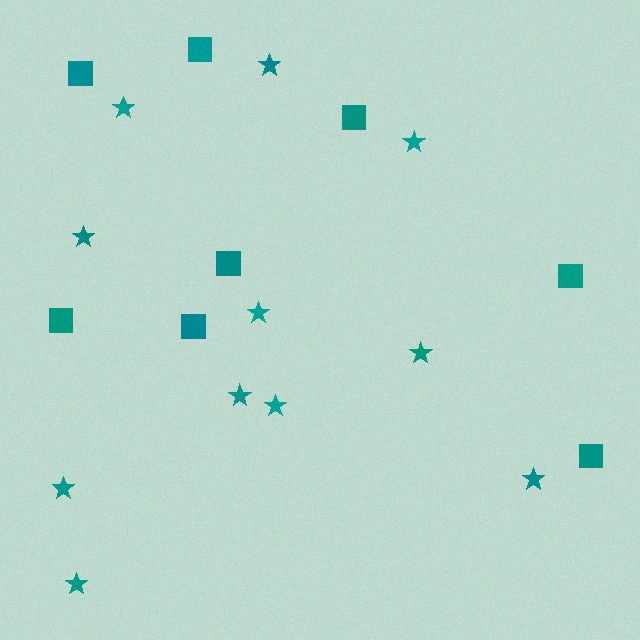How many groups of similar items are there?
There are 2 groups: one group of squares (8) and one group of stars (11).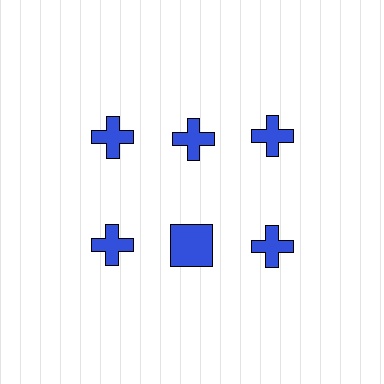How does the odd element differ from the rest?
It has a different shape: square instead of cross.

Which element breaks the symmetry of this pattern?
The blue square in the second row, second from left column breaks the symmetry. All other shapes are blue crosses.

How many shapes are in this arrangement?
There are 6 shapes arranged in a grid pattern.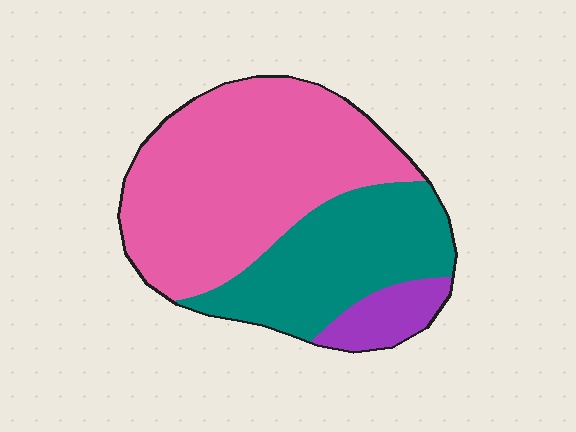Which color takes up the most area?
Pink, at roughly 60%.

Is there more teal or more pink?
Pink.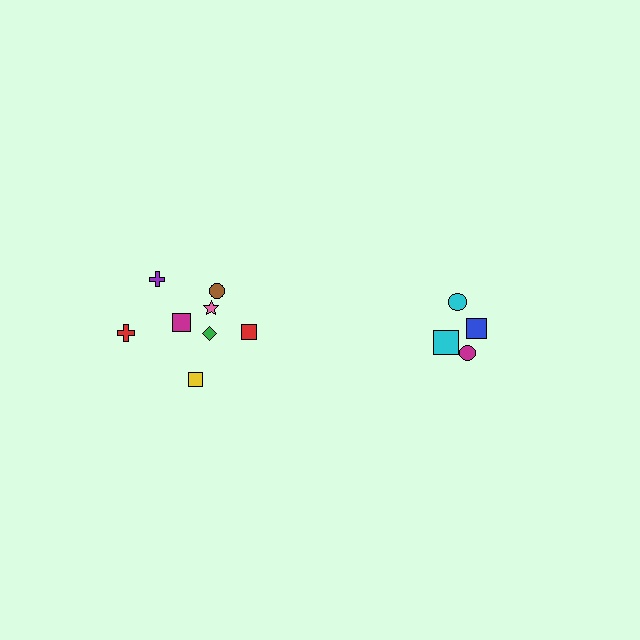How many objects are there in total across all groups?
There are 12 objects.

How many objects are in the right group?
There are 4 objects.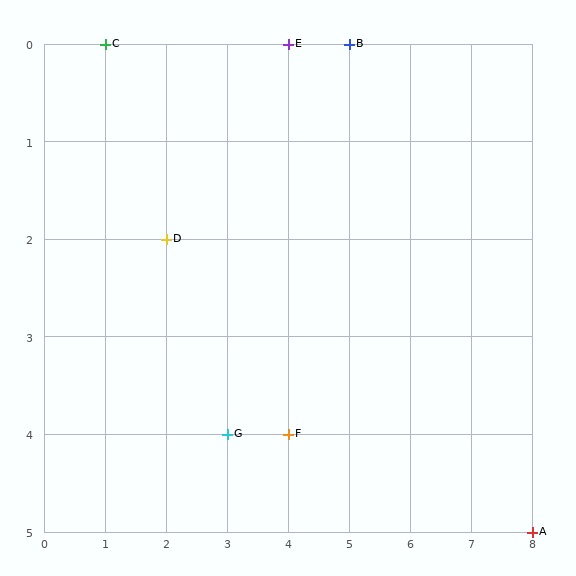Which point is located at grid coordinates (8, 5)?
Point A is at (8, 5).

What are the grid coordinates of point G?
Point G is at grid coordinates (3, 4).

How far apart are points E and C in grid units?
Points E and C are 3 columns apart.